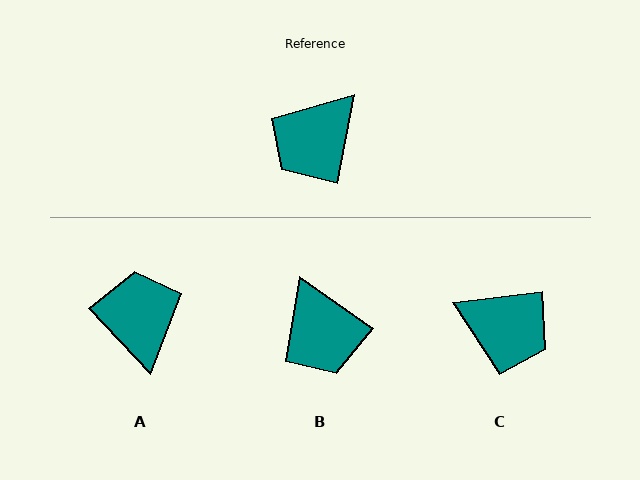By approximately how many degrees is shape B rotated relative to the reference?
Approximately 65 degrees counter-clockwise.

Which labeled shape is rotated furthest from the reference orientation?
A, about 126 degrees away.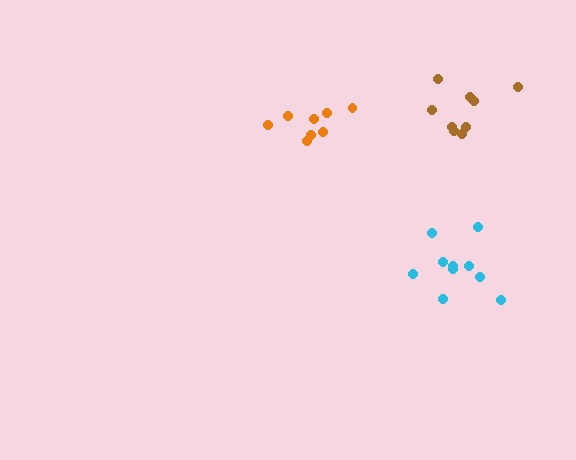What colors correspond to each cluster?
The clusters are colored: cyan, brown, orange.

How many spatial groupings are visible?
There are 3 spatial groupings.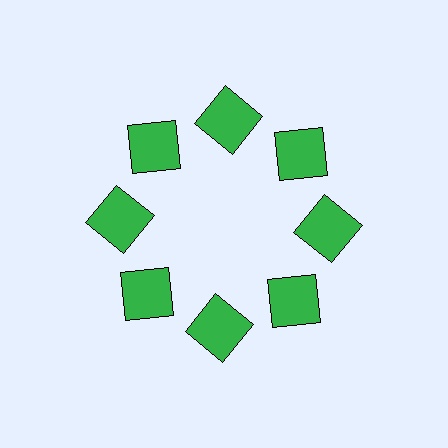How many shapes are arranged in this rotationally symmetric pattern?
There are 8 shapes, arranged in 8 groups of 1.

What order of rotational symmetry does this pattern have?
This pattern has 8-fold rotational symmetry.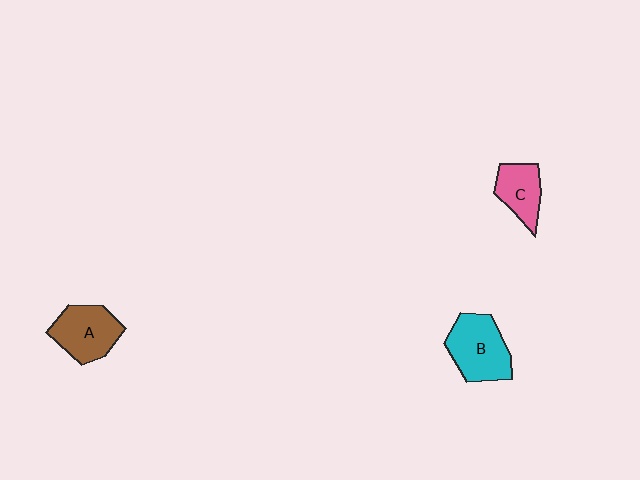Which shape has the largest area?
Shape B (cyan).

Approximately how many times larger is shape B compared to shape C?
Approximately 1.5 times.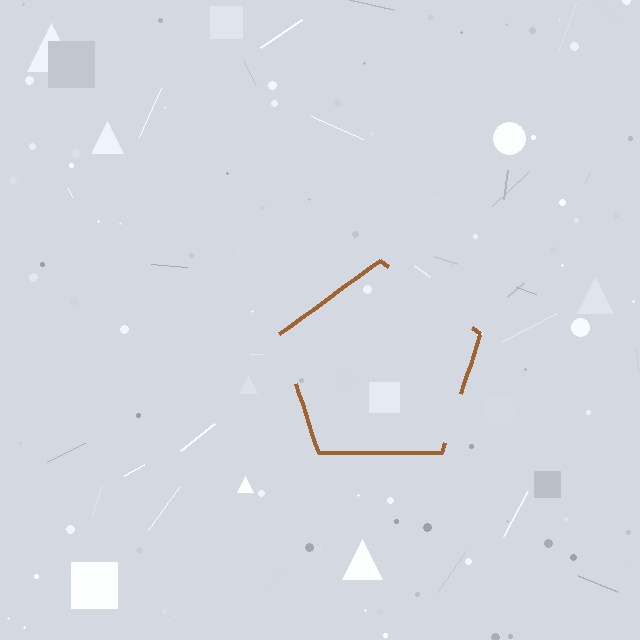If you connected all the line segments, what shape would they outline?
They would outline a pentagon.